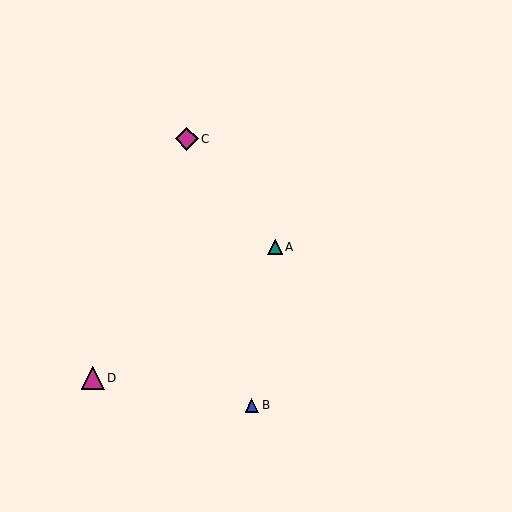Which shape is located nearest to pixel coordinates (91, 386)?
The magenta triangle (labeled D) at (93, 378) is nearest to that location.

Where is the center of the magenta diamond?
The center of the magenta diamond is at (187, 139).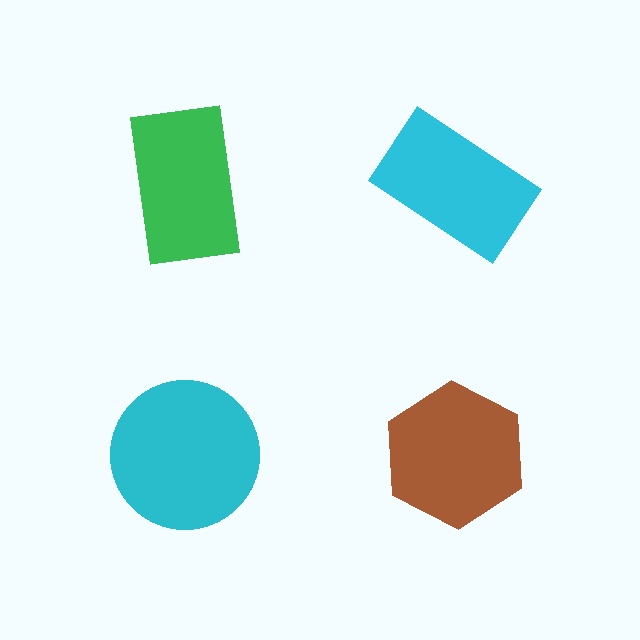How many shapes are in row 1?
2 shapes.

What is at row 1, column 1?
A green rectangle.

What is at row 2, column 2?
A brown hexagon.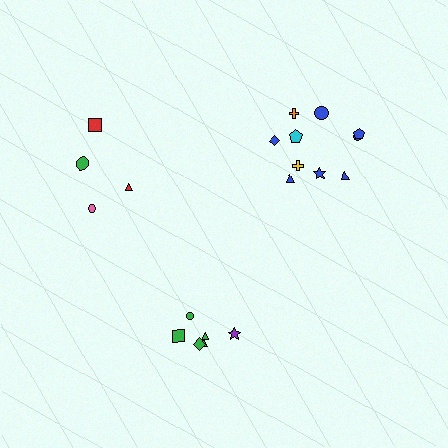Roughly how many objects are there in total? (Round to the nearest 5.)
Roughly 20 objects in total.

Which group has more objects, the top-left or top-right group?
The top-right group.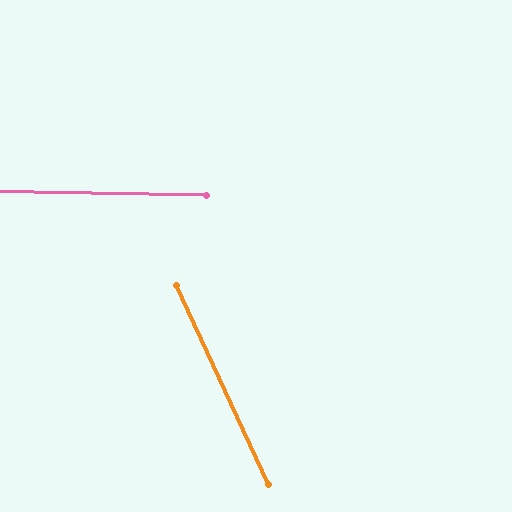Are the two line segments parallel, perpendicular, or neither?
Neither parallel nor perpendicular — they differ by about 64°.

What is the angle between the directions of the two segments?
Approximately 64 degrees.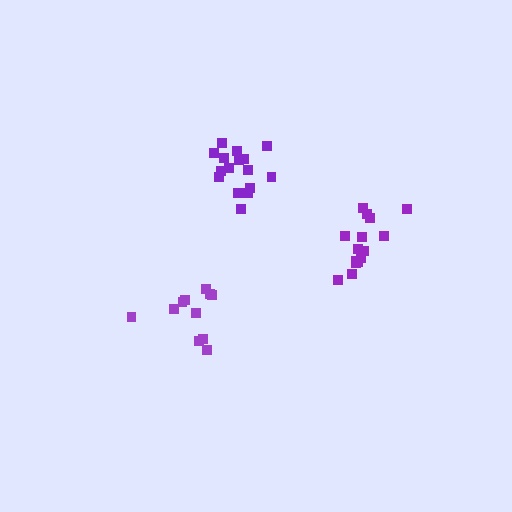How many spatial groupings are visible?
There are 3 spatial groupings.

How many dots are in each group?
Group 1: 11 dots, Group 2: 16 dots, Group 3: 15 dots (42 total).